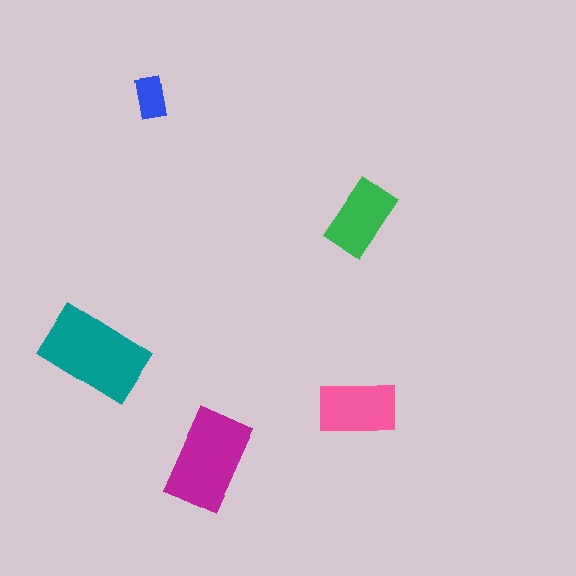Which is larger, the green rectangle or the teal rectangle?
The teal one.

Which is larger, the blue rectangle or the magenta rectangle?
The magenta one.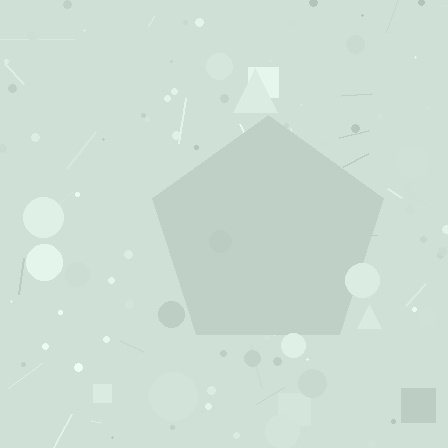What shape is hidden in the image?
A pentagon is hidden in the image.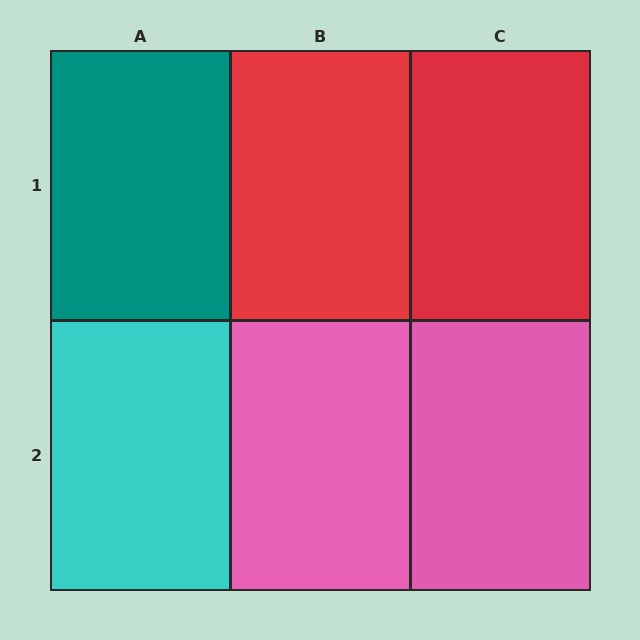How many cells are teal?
1 cell is teal.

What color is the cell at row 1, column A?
Teal.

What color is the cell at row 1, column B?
Red.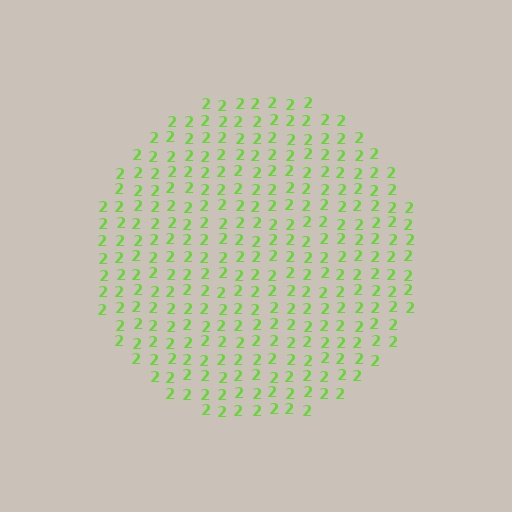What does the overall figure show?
The overall figure shows a circle.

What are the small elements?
The small elements are digit 2's.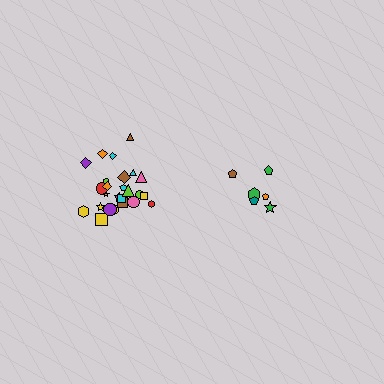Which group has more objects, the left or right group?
The left group.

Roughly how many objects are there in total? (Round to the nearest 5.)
Roughly 30 objects in total.